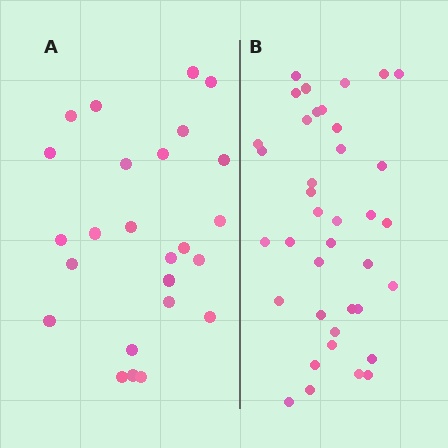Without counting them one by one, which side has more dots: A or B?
Region B (the right region) has more dots.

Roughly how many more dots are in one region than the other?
Region B has approximately 15 more dots than region A.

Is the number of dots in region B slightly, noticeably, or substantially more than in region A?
Region B has substantially more. The ratio is roughly 1.5 to 1.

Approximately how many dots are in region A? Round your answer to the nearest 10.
About 20 dots. (The exact count is 25, which rounds to 20.)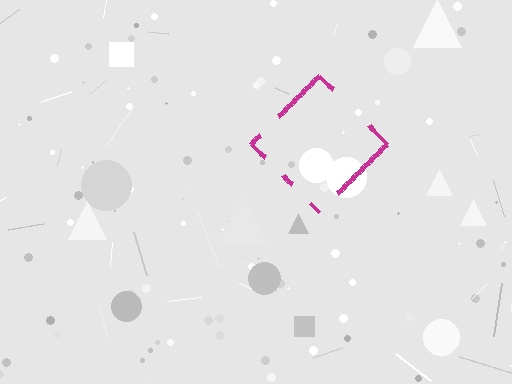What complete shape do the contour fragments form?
The contour fragments form a diamond.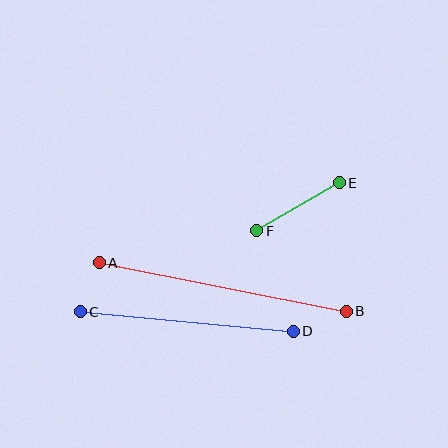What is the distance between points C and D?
The distance is approximately 214 pixels.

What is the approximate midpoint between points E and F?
The midpoint is at approximately (298, 207) pixels.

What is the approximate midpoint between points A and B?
The midpoint is at approximately (223, 287) pixels.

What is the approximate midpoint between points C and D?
The midpoint is at approximately (187, 321) pixels.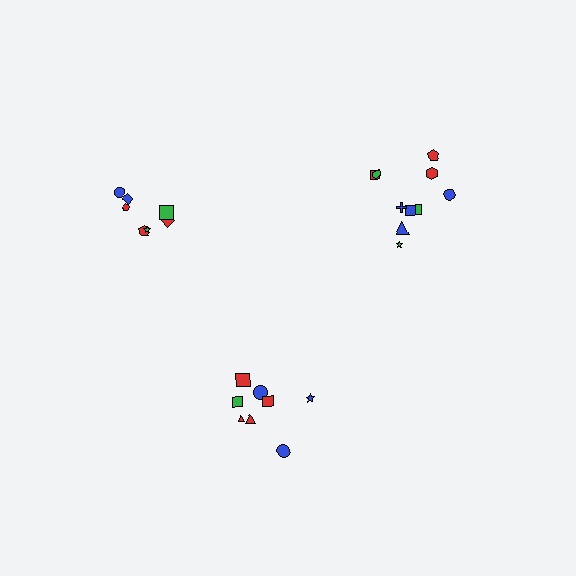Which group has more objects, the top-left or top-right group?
The top-right group.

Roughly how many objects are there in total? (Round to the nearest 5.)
Roughly 25 objects in total.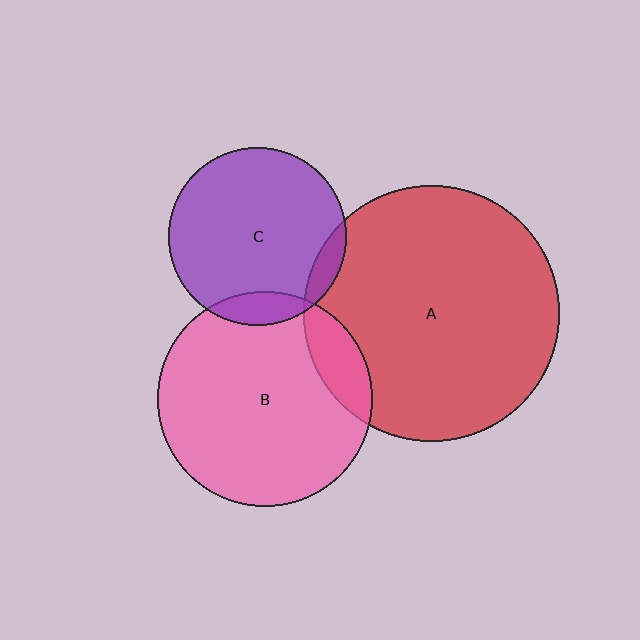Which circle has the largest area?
Circle A (red).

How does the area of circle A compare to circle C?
Approximately 2.1 times.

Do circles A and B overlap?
Yes.